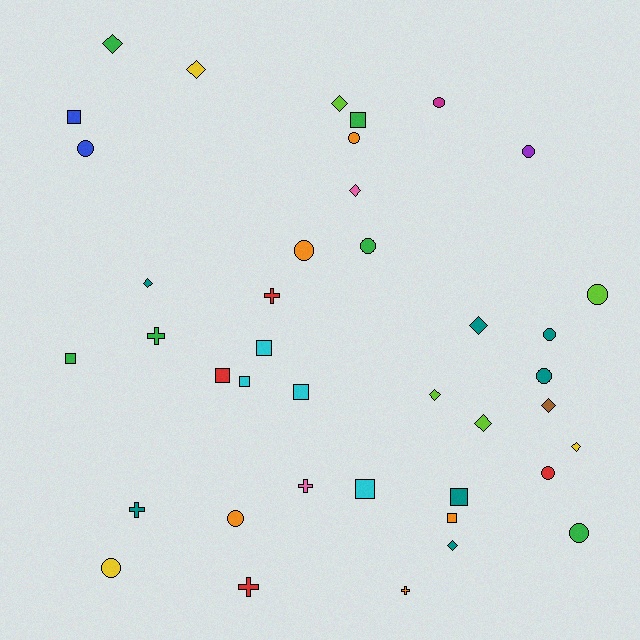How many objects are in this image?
There are 40 objects.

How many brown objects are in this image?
There is 1 brown object.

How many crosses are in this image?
There are 6 crosses.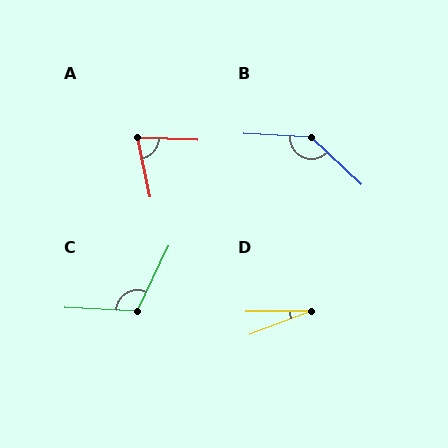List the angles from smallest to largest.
D (21°), A (76°), C (113°), B (139°).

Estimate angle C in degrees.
Approximately 113 degrees.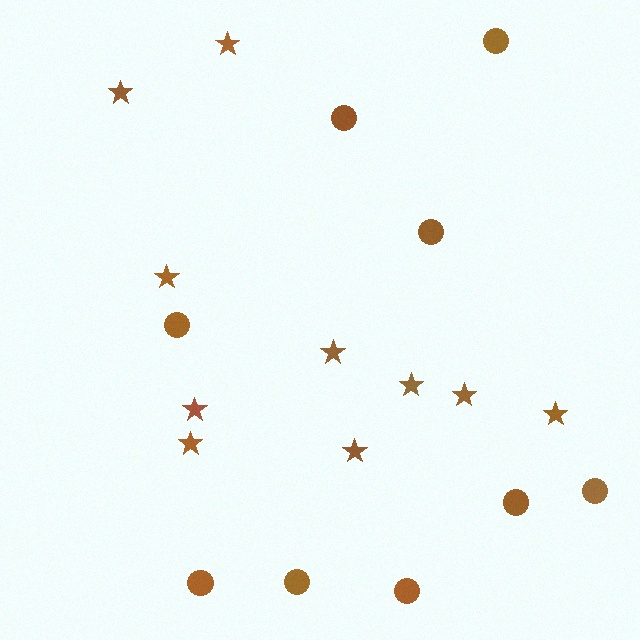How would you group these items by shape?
There are 2 groups: one group of circles (9) and one group of stars (10).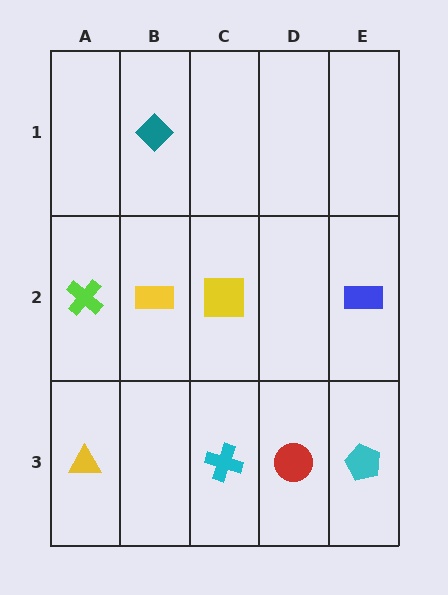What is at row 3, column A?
A yellow triangle.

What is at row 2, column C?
A yellow square.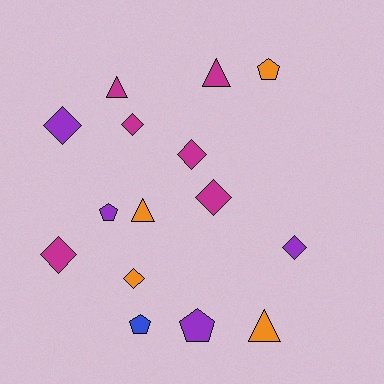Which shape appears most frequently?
Diamond, with 7 objects.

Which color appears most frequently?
Magenta, with 6 objects.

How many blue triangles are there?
There are no blue triangles.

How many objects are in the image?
There are 15 objects.